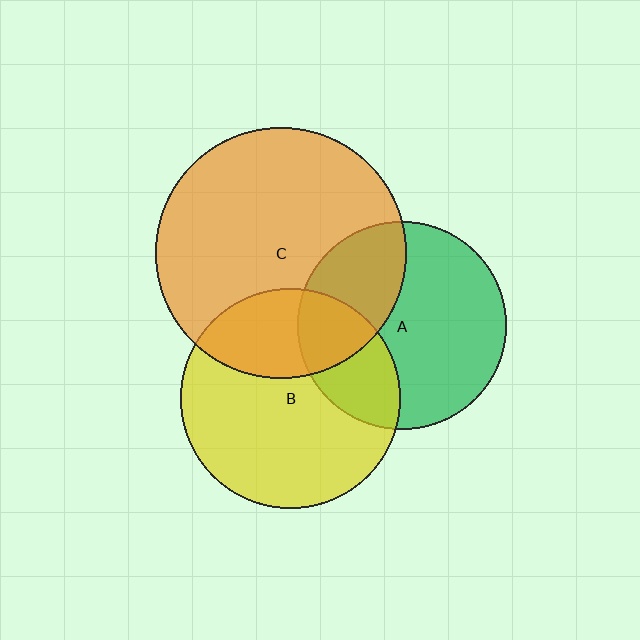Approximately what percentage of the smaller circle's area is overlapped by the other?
Approximately 30%.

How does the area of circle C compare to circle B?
Approximately 1.3 times.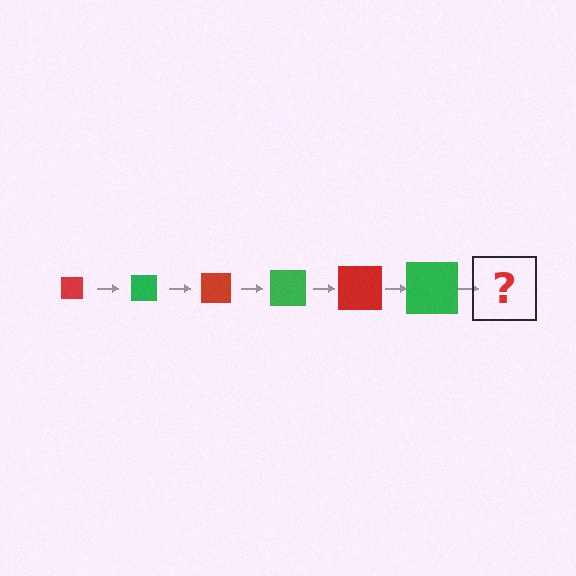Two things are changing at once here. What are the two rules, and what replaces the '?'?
The two rules are that the square grows larger each step and the color cycles through red and green. The '?' should be a red square, larger than the previous one.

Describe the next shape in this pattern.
It should be a red square, larger than the previous one.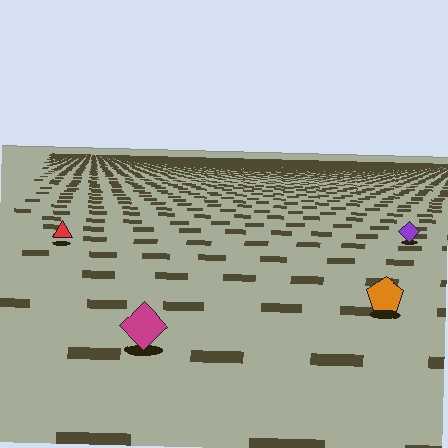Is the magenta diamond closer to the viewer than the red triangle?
Yes. The magenta diamond is closer — you can tell from the texture gradient: the ground texture is coarser near it.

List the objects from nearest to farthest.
From nearest to farthest: the magenta diamond, the orange pentagon, the red triangle, the purple diamond.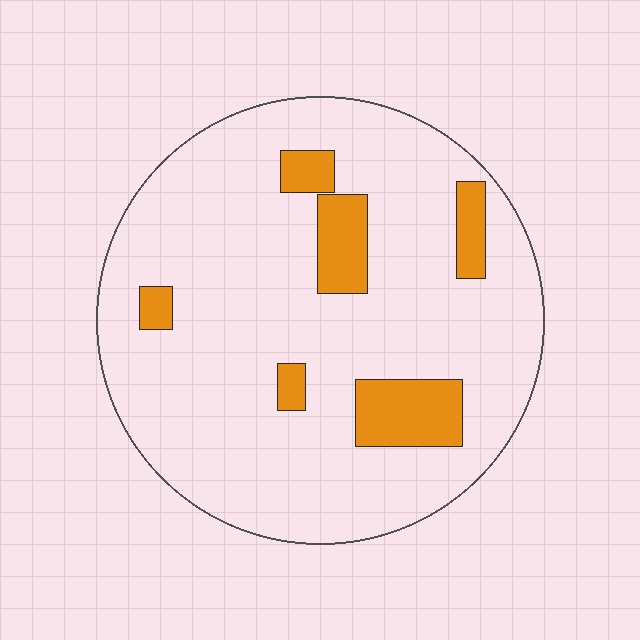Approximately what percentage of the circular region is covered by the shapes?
Approximately 15%.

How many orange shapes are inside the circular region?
6.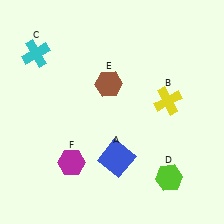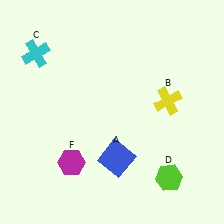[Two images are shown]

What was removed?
The brown hexagon (E) was removed in Image 2.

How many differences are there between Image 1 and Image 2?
There is 1 difference between the two images.